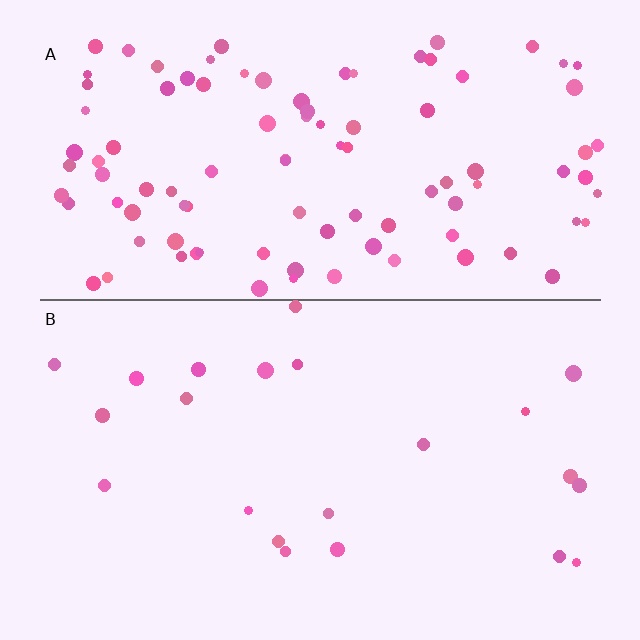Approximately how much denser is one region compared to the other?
Approximately 4.5× — region A over region B.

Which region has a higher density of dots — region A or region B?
A (the top).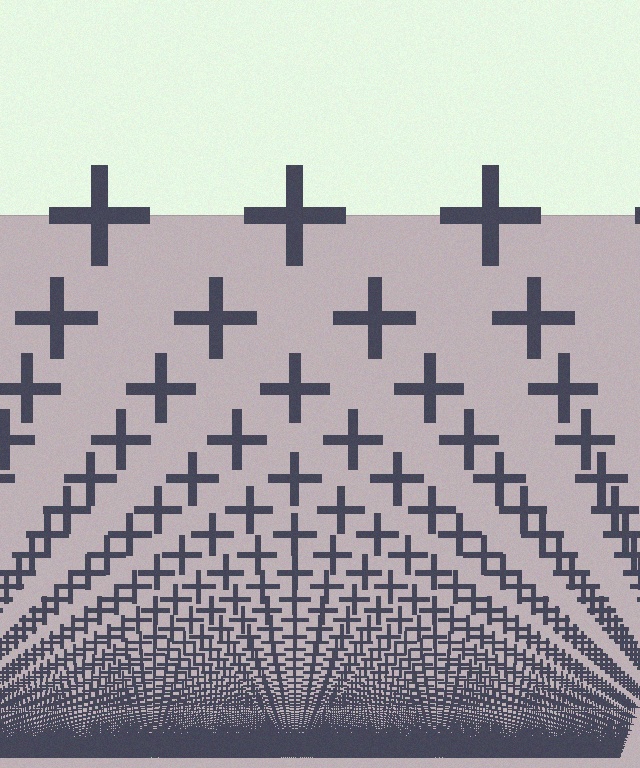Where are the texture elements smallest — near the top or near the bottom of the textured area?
Near the bottom.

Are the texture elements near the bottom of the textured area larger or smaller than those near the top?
Smaller. The gradient is inverted — elements near the bottom are smaller and denser.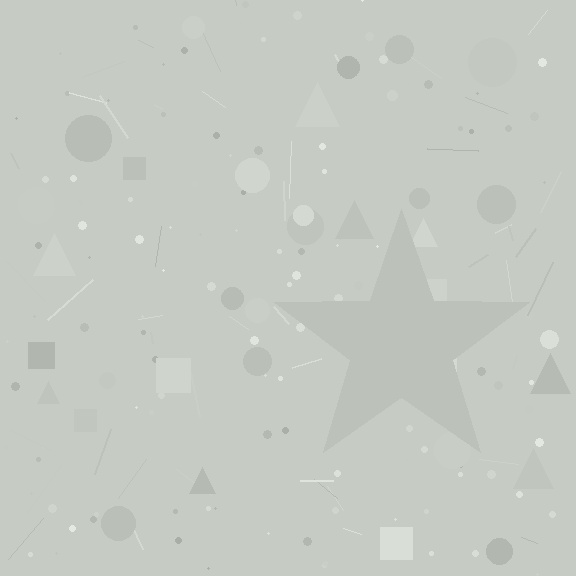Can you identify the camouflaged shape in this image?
The camouflaged shape is a star.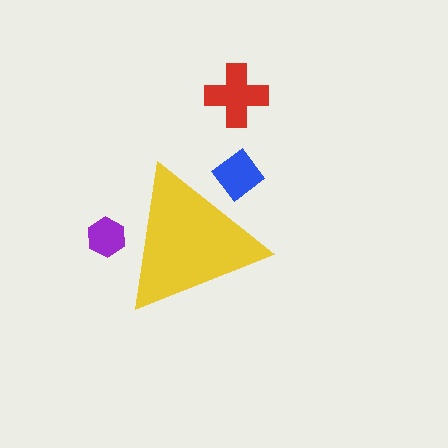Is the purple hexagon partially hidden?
Yes, the purple hexagon is partially hidden behind the yellow triangle.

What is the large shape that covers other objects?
A yellow triangle.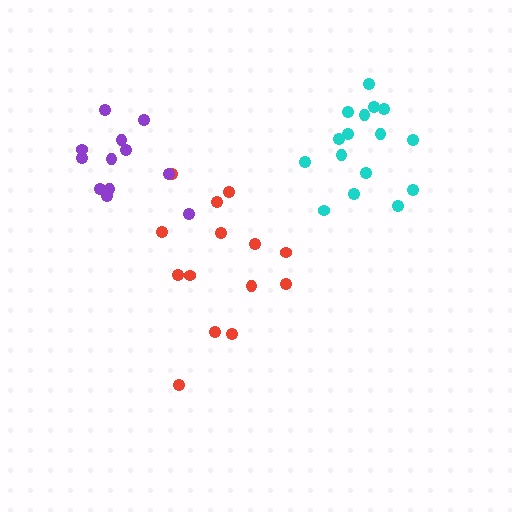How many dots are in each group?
Group 1: 14 dots, Group 2: 12 dots, Group 3: 16 dots (42 total).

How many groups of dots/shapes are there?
There are 3 groups.